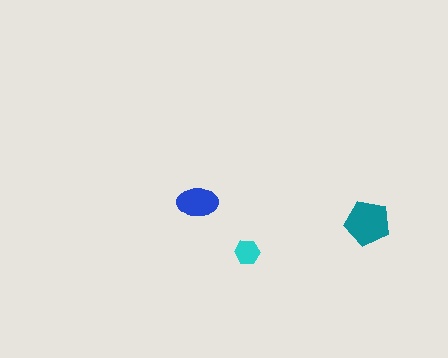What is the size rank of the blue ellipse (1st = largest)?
2nd.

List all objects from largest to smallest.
The teal pentagon, the blue ellipse, the cyan hexagon.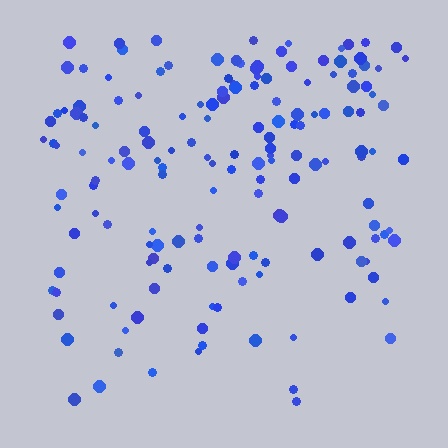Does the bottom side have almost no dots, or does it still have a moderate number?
Still a moderate number, just noticeably fewer than the top.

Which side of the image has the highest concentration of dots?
The top.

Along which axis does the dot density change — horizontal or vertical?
Vertical.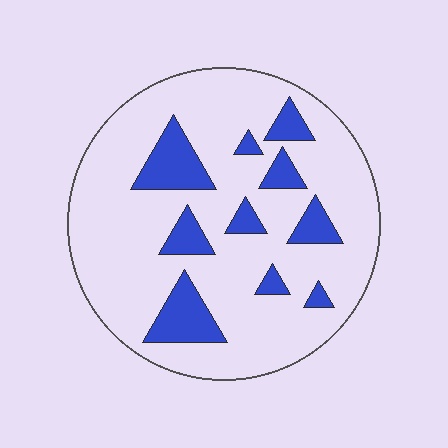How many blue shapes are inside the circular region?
10.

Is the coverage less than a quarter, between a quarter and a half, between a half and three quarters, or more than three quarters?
Less than a quarter.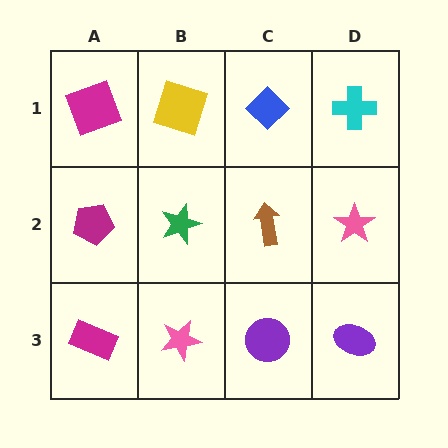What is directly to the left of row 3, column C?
A pink star.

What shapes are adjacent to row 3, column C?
A brown arrow (row 2, column C), a pink star (row 3, column B), a purple ellipse (row 3, column D).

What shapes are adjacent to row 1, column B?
A green star (row 2, column B), a magenta square (row 1, column A), a blue diamond (row 1, column C).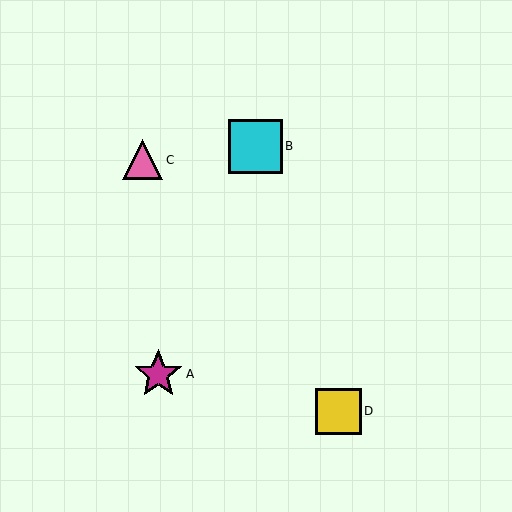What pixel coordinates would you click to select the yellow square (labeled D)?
Click at (338, 411) to select the yellow square D.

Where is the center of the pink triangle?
The center of the pink triangle is at (143, 160).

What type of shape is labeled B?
Shape B is a cyan square.